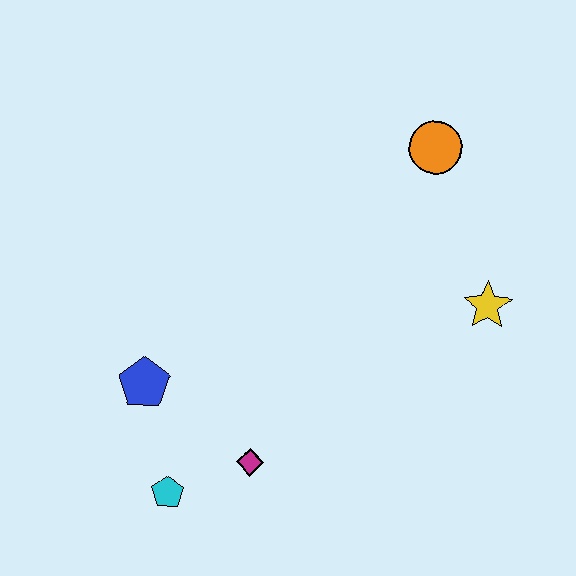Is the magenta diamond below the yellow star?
Yes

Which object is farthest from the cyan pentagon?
The orange circle is farthest from the cyan pentagon.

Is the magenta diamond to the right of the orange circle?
No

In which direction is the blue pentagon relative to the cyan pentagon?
The blue pentagon is above the cyan pentagon.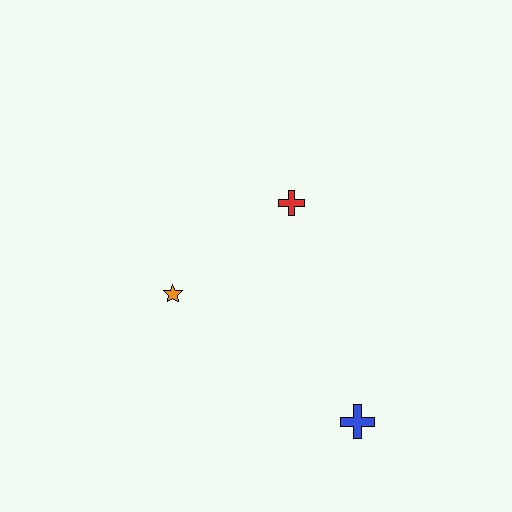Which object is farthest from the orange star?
The blue cross is farthest from the orange star.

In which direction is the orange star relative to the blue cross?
The orange star is to the left of the blue cross.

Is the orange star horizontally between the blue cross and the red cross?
No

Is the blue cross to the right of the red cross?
Yes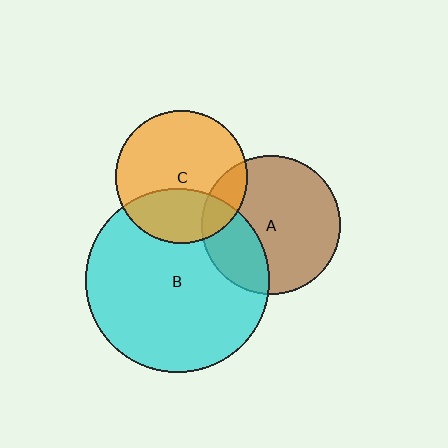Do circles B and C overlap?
Yes.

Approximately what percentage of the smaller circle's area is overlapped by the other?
Approximately 30%.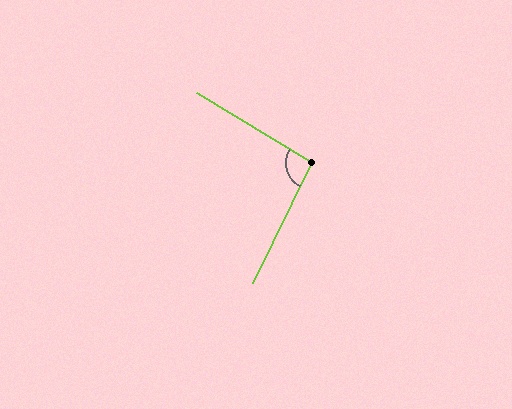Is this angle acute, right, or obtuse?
It is approximately a right angle.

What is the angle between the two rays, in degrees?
Approximately 95 degrees.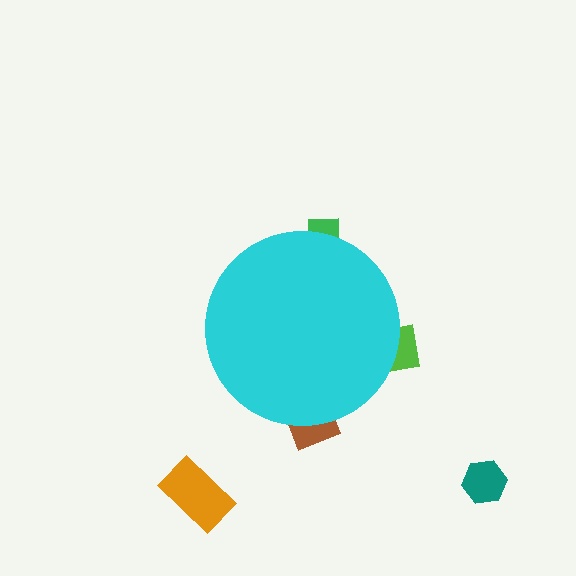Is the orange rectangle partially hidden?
No, the orange rectangle is fully visible.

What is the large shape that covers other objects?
A cyan circle.